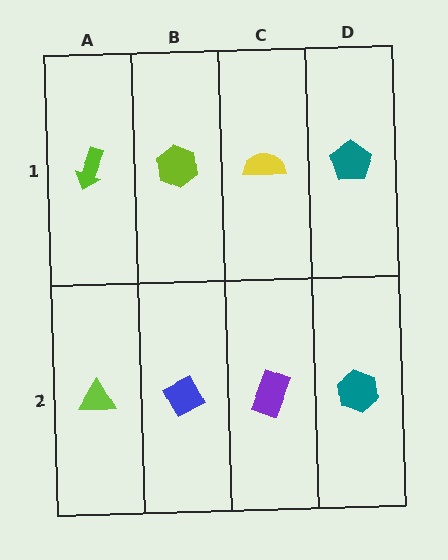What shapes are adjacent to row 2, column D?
A teal pentagon (row 1, column D), a purple rectangle (row 2, column C).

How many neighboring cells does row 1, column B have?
3.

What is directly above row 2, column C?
A yellow semicircle.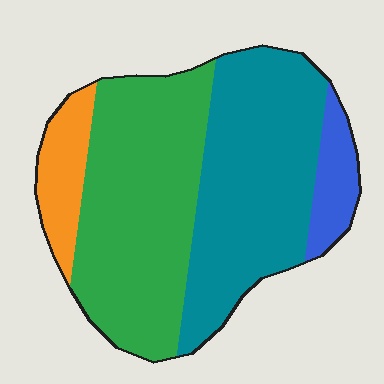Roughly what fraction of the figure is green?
Green takes up about two fifths (2/5) of the figure.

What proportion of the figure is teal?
Teal takes up about two fifths (2/5) of the figure.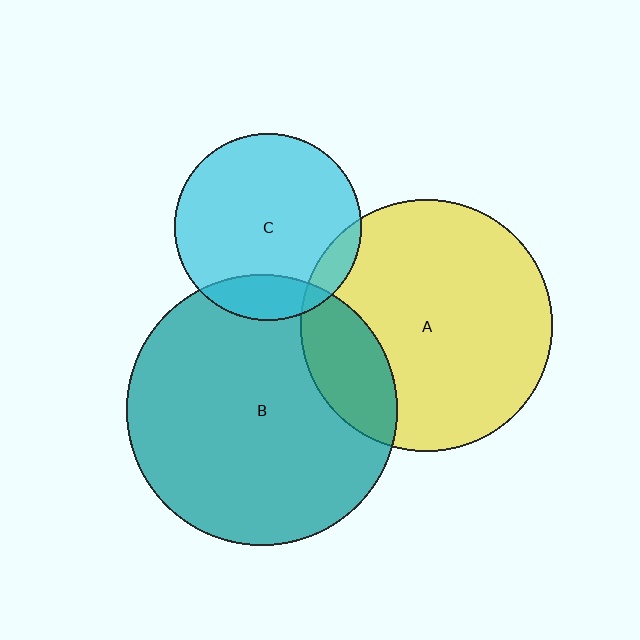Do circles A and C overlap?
Yes.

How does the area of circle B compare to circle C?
Approximately 2.1 times.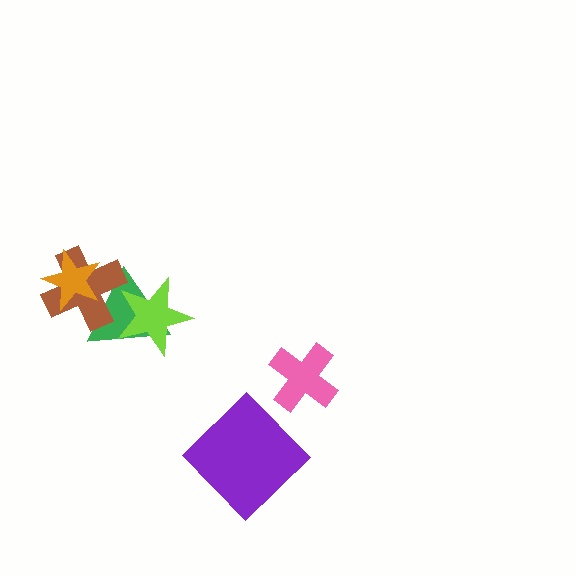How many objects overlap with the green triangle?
3 objects overlap with the green triangle.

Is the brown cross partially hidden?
Yes, it is partially covered by another shape.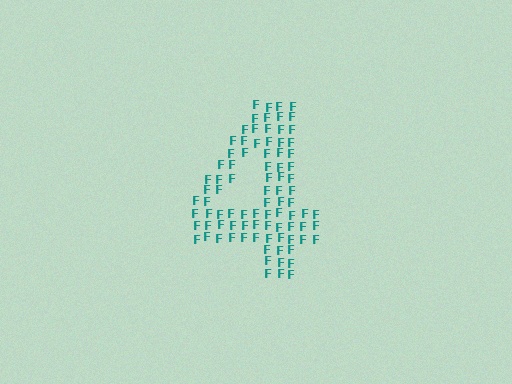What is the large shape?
The large shape is the digit 4.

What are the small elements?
The small elements are letter F's.